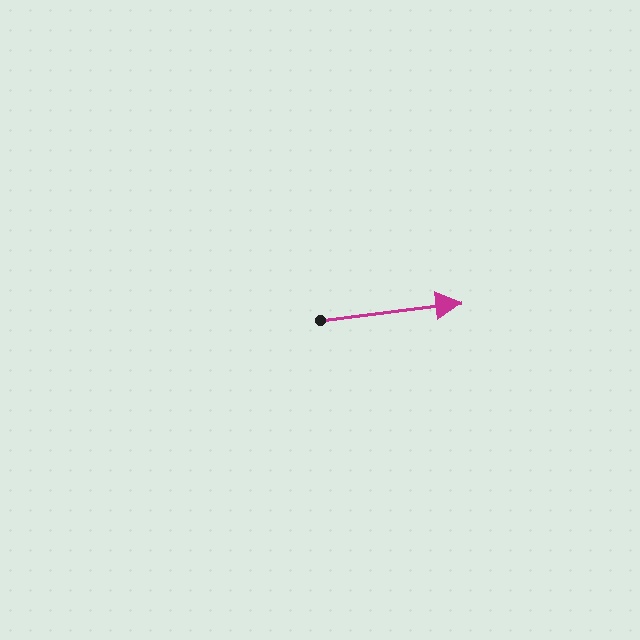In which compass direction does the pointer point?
East.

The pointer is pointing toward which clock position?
Roughly 3 o'clock.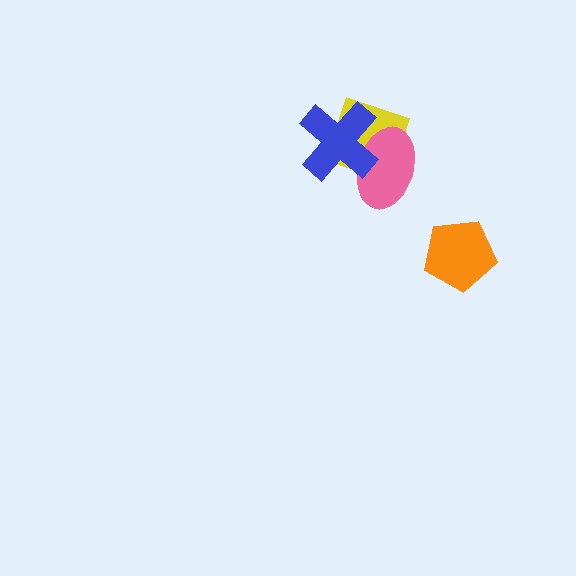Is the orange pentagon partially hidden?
No, no other shape covers it.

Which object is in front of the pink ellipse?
The blue cross is in front of the pink ellipse.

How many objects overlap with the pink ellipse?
2 objects overlap with the pink ellipse.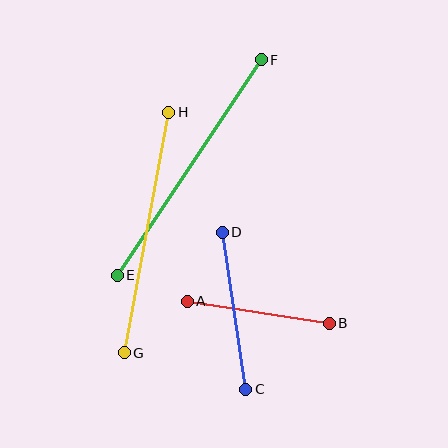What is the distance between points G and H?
The distance is approximately 245 pixels.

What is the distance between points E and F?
The distance is approximately 260 pixels.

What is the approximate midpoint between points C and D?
The midpoint is at approximately (234, 311) pixels.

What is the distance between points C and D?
The distance is approximately 159 pixels.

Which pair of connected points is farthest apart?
Points E and F are farthest apart.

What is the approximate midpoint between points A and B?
The midpoint is at approximately (258, 312) pixels.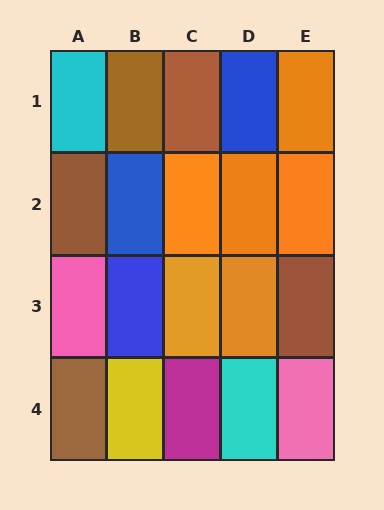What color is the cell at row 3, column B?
Blue.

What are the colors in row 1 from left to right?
Cyan, brown, brown, blue, orange.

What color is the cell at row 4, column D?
Cyan.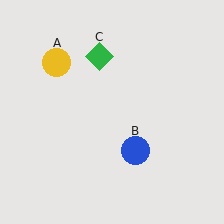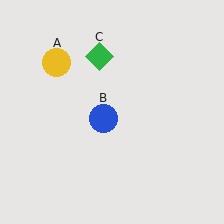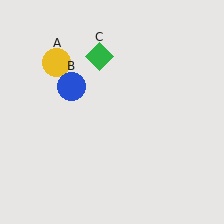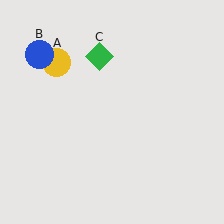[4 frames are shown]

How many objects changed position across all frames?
1 object changed position: blue circle (object B).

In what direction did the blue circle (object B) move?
The blue circle (object B) moved up and to the left.